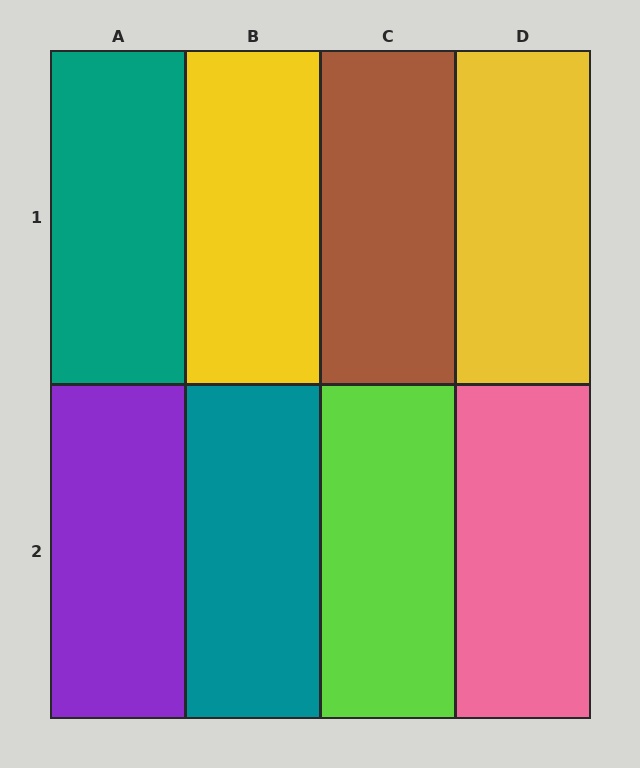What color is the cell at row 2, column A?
Purple.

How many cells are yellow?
2 cells are yellow.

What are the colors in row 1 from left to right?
Teal, yellow, brown, yellow.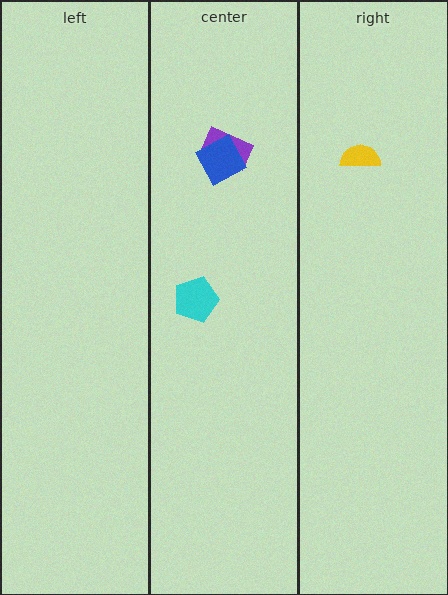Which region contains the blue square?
The center region.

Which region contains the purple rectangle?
The center region.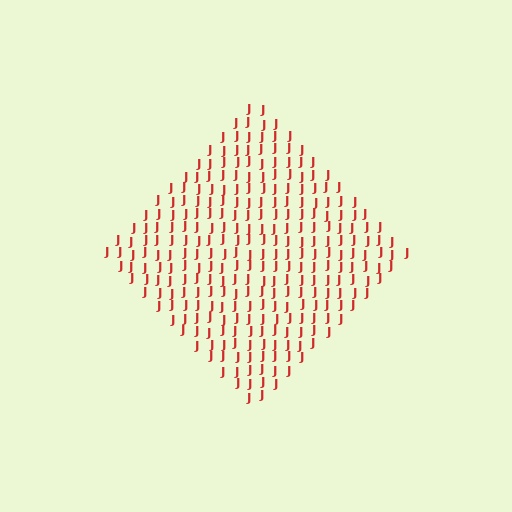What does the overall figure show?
The overall figure shows a diamond.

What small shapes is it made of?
It is made of small letter J's.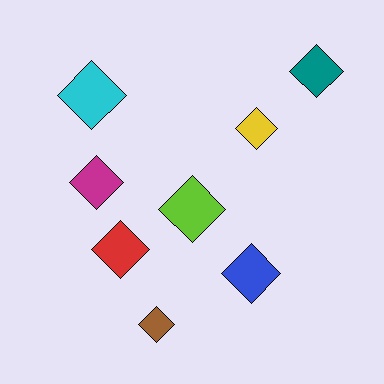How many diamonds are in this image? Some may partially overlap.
There are 8 diamonds.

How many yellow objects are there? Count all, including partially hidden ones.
There is 1 yellow object.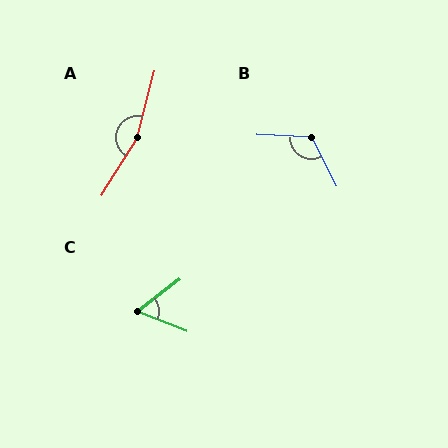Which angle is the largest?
A, at approximately 162 degrees.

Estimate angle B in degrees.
Approximately 119 degrees.